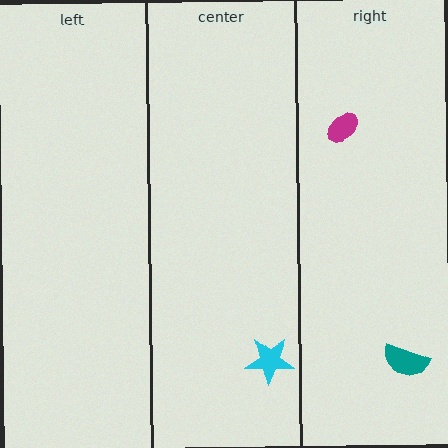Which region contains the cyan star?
The center region.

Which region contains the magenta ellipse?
The right region.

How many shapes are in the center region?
1.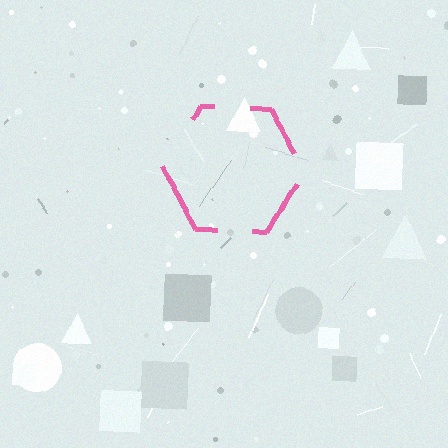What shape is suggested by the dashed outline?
The dashed outline suggests a hexagon.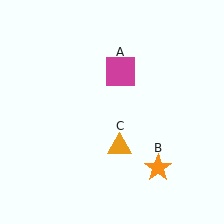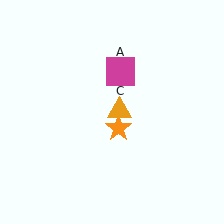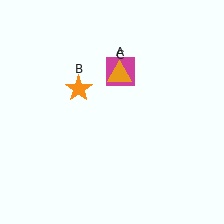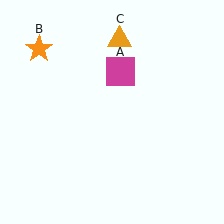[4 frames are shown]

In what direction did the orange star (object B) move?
The orange star (object B) moved up and to the left.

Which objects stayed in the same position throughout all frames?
Magenta square (object A) remained stationary.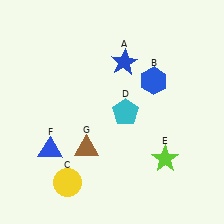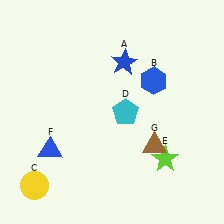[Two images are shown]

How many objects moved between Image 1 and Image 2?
2 objects moved between the two images.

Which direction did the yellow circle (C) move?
The yellow circle (C) moved left.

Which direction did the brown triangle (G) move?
The brown triangle (G) moved right.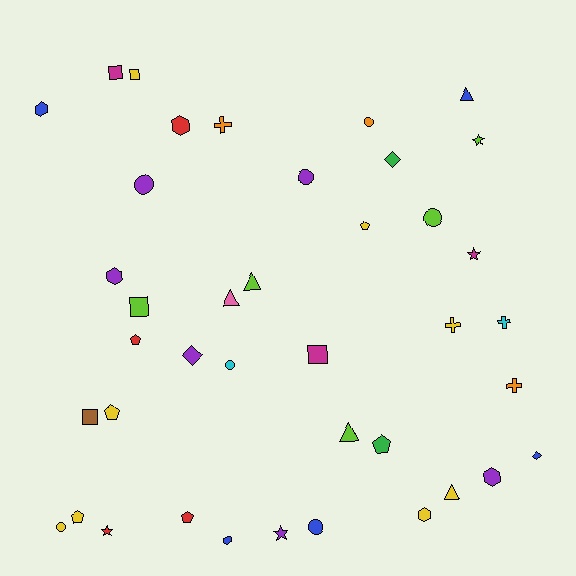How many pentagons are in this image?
There are 6 pentagons.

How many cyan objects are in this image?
There are 2 cyan objects.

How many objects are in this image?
There are 40 objects.